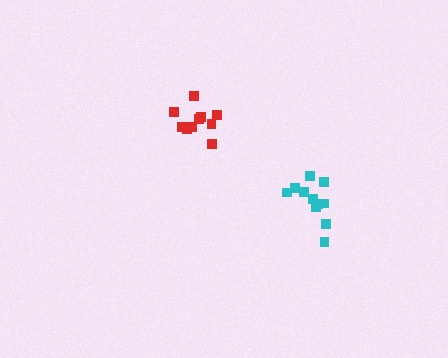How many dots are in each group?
Group 1: 10 dots, Group 2: 11 dots (21 total).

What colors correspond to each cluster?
The clusters are colored: red, cyan.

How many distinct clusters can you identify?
There are 2 distinct clusters.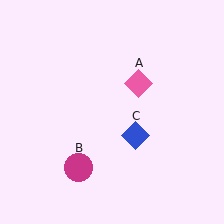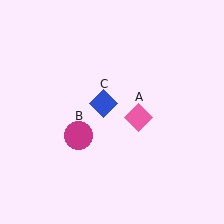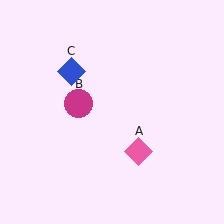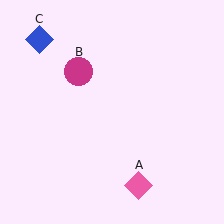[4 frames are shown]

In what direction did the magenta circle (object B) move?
The magenta circle (object B) moved up.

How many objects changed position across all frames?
3 objects changed position: pink diamond (object A), magenta circle (object B), blue diamond (object C).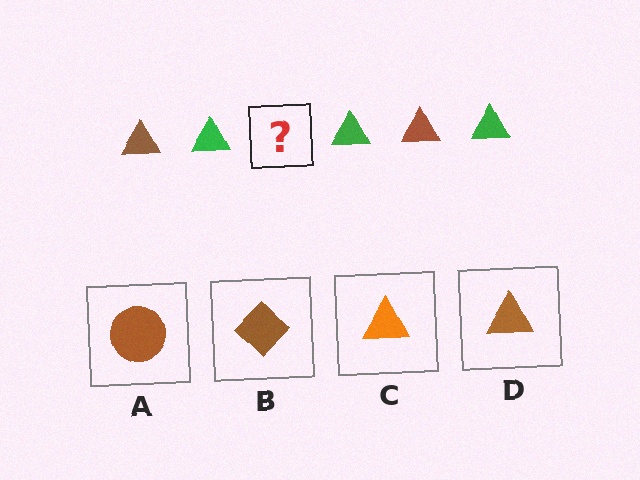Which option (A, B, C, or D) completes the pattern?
D.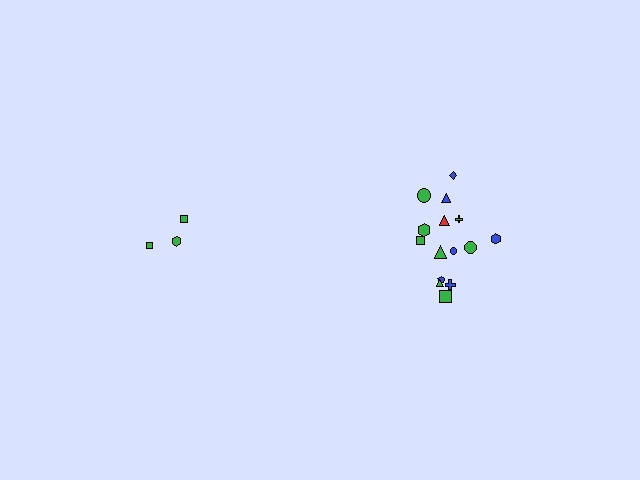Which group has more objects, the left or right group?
The right group.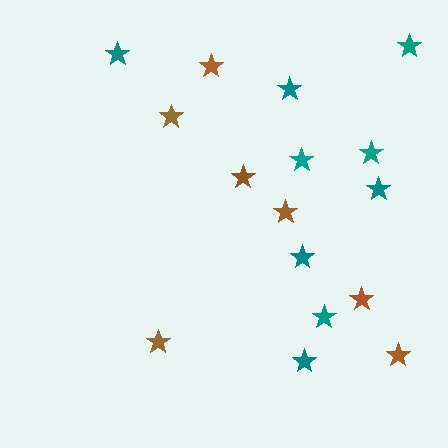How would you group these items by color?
There are 2 groups: one group of brown stars (7) and one group of teal stars (9).